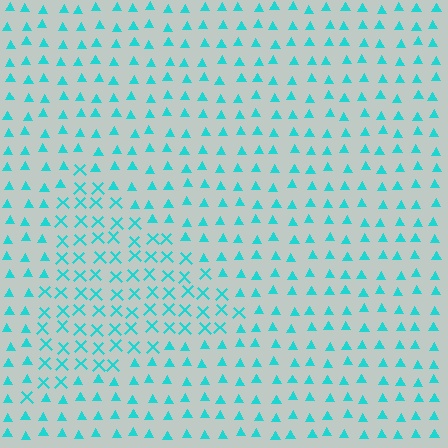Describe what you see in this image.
The image is filled with small cyan elements arranged in a uniform grid. A triangle-shaped region contains X marks, while the surrounding area contains triangles. The boundary is defined purely by the change in element shape.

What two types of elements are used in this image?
The image uses X marks inside the triangle region and triangles outside it.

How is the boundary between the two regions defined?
The boundary is defined by a change in element shape: X marks inside vs. triangles outside. All elements share the same color and spacing.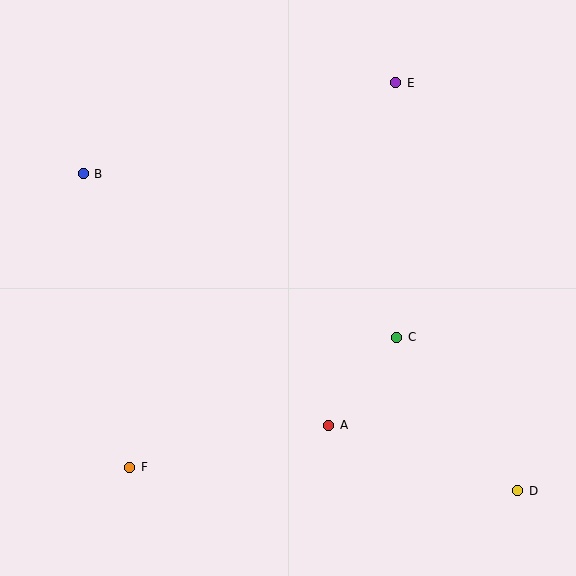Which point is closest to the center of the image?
Point C at (397, 337) is closest to the center.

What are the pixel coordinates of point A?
Point A is at (329, 425).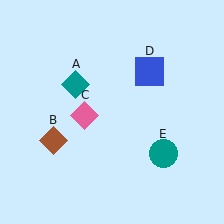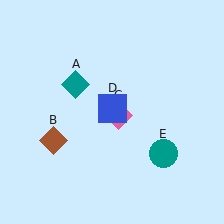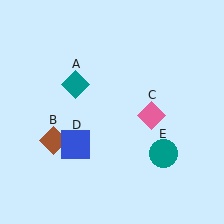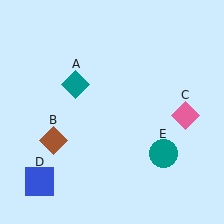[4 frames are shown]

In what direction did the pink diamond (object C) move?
The pink diamond (object C) moved right.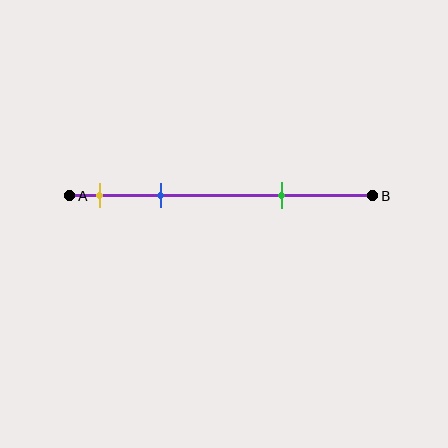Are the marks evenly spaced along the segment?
No, the marks are not evenly spaced.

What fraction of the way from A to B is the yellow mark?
The yellow mark is approximately 10% (0.1) of the way from A to B.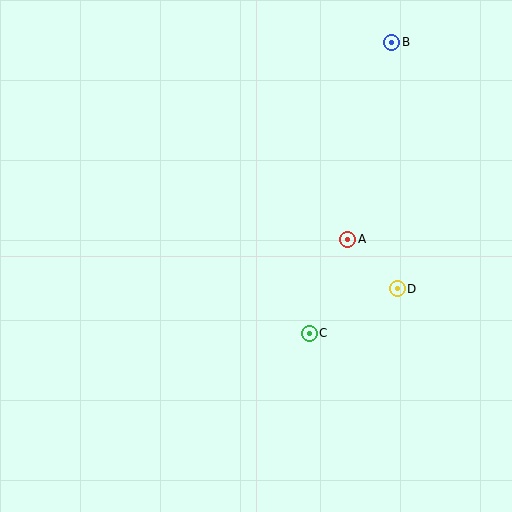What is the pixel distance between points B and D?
The distance between B and D is 247 pixels.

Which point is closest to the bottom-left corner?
Point C is closest to the bottom-left corner.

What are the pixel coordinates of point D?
Point D is at (397, 289).